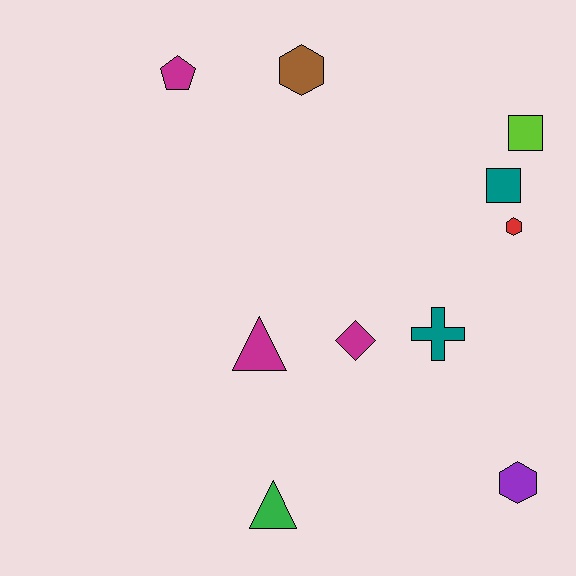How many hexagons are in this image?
There are 3 hexagons.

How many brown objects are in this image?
There is 1 brown object.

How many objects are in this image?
There are 10 objects.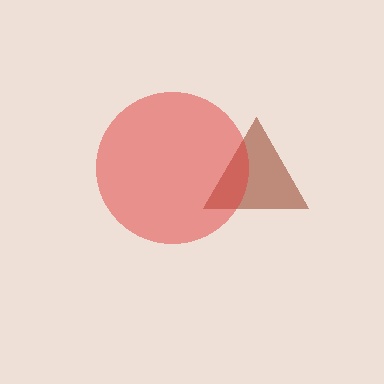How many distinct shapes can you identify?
There are 2 distinct shapes: a brown triangle, a red circle.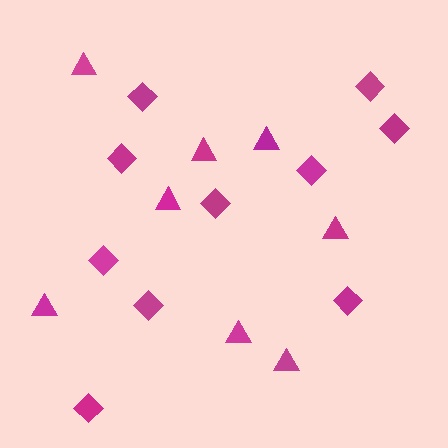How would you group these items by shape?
There are 2 groups: one group of triangles (8) and one group of diamonds (10).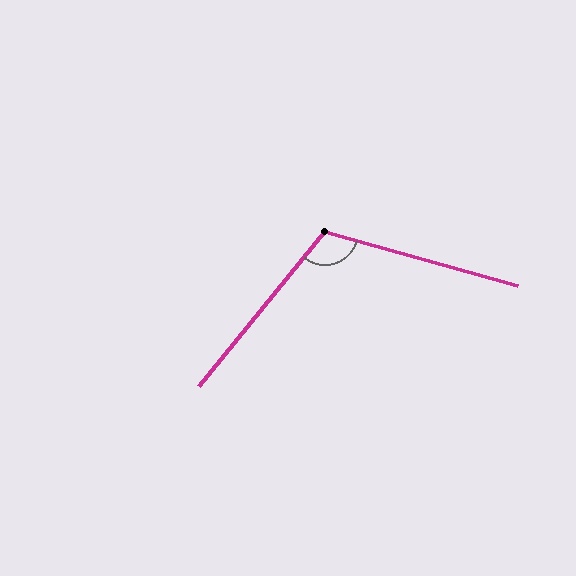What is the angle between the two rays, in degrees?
Approximately 114 degrees.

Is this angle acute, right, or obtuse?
It is obtuse.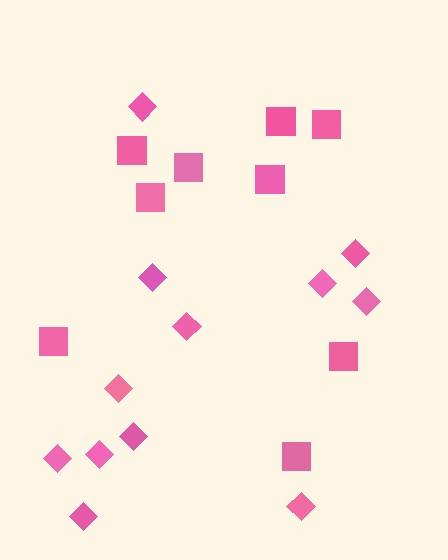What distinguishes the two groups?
There are 2 groups: one group of diamonds (12) and one group of squares (9).